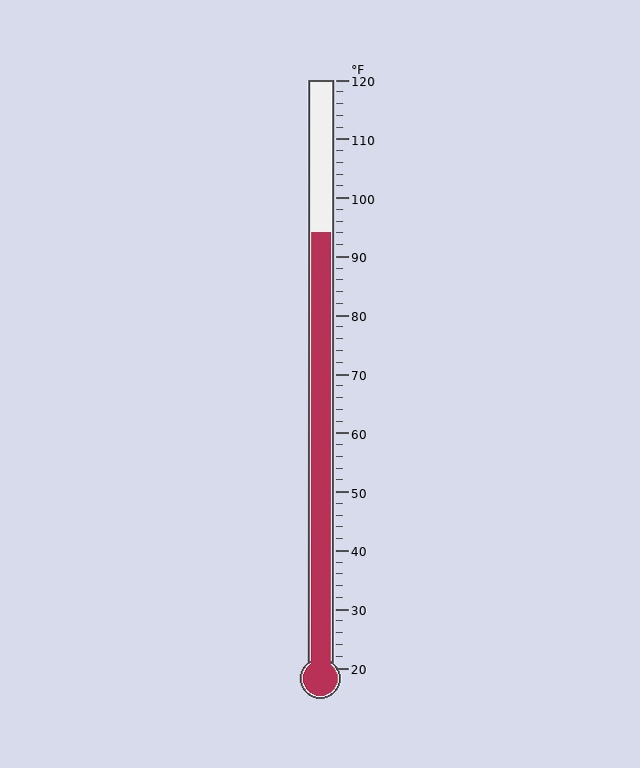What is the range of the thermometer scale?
The thermometer scale ranges from 20°F to 120°F.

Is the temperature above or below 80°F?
The temperature is above 80°F.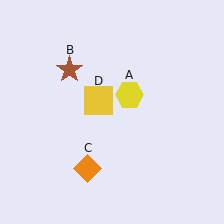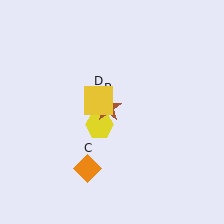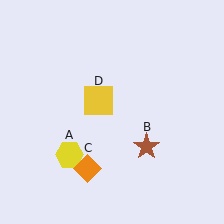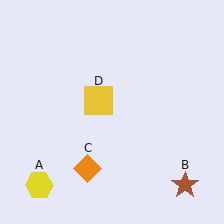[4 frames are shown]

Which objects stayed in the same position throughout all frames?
Orange diamond (object C) and yellow square (object D) remained stationary.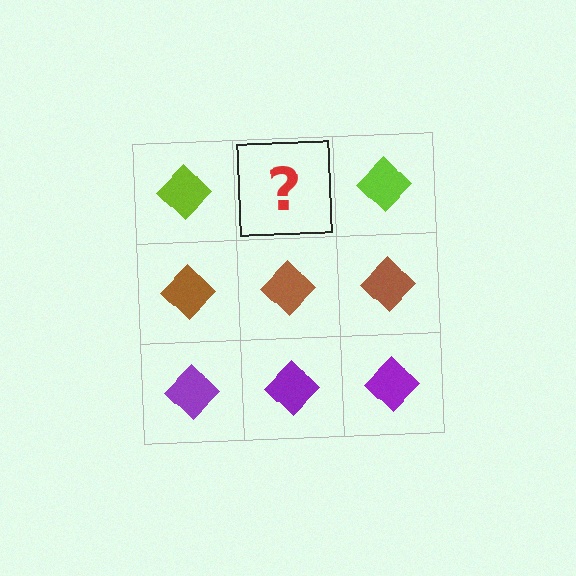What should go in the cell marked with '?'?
The missing cell should contain a lime diamond.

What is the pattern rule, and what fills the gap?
The rule is that each row has a consistent color. The gap should be filled with a lime diamond.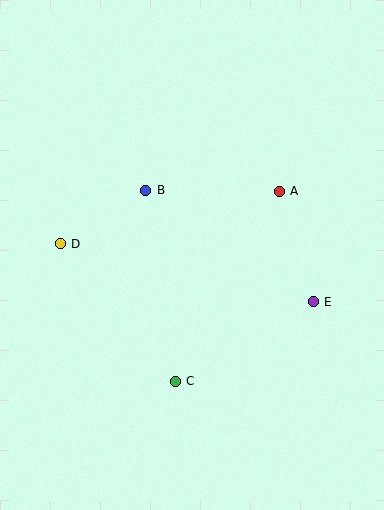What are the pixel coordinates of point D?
Point D is at (60, 244).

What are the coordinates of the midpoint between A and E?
The midpoint between A and E is at (296, 247).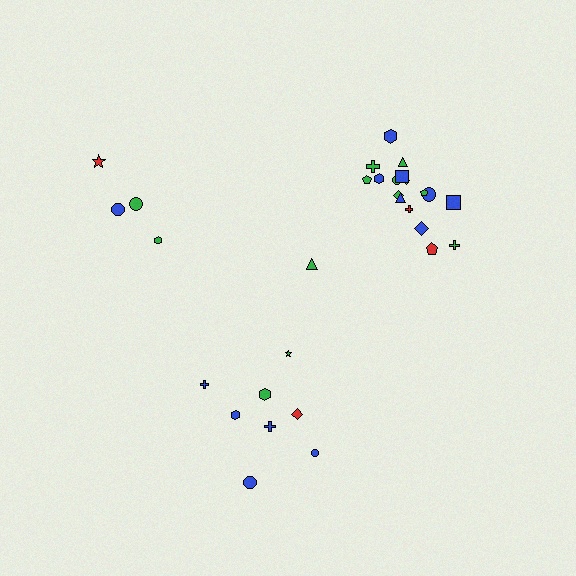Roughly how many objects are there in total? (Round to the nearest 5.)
Roughly 30 objects in total.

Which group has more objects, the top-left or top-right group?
The top-right group.